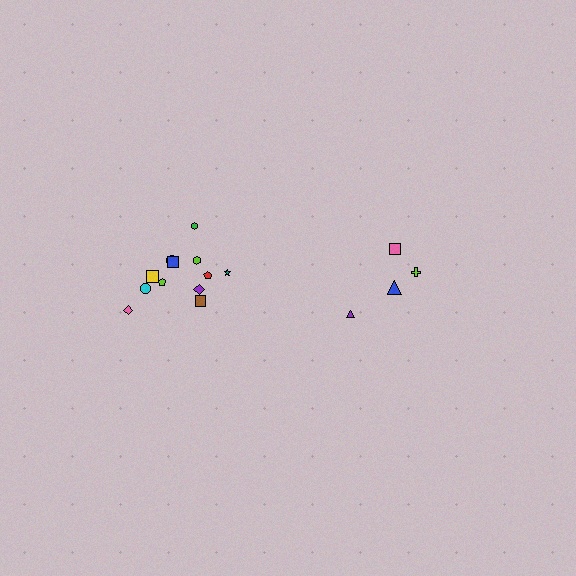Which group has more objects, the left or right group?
The left group.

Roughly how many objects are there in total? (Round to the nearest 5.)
Roughly 15 objects in total.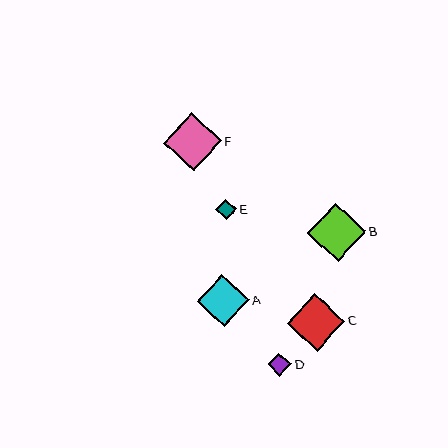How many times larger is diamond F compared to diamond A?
Diamond F is approximately 1.1 times the size of diamond A.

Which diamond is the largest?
Diamond B is the largest with a size of approximately 58 pixels.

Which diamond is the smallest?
Diamond E is the smallest with a size of approximately 20 pixels.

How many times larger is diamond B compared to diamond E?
Diamond B is approximately 2.8 times the size of diamond E.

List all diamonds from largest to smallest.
From largest to smallest: B, F, C, A, D, E.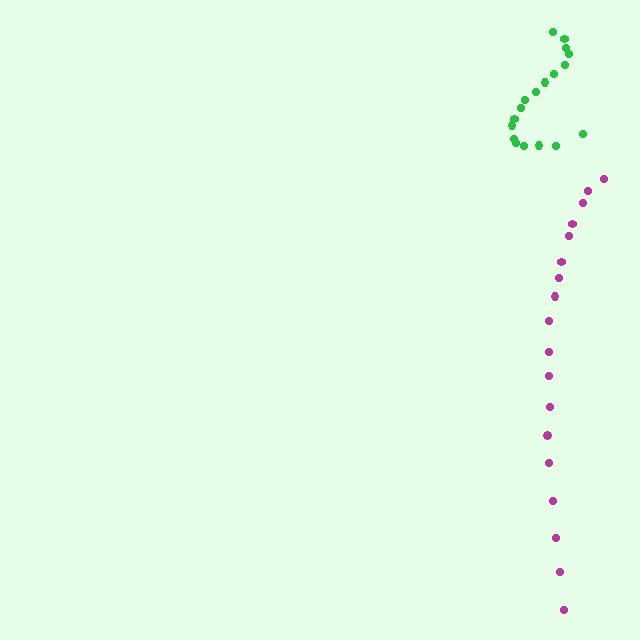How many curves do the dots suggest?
There are 2 distinct paths.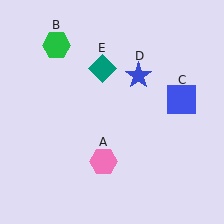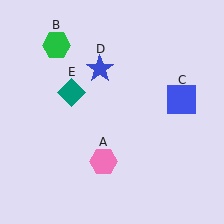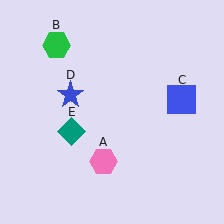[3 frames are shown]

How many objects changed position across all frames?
2 objects changed position: blue star (object D), teal diamond (object E).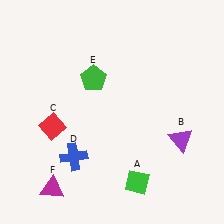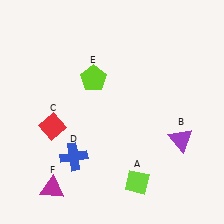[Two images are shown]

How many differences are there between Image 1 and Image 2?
There are 2 differences between the two images.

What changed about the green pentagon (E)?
In Image 1, E is green. In Image 2, it changed to lime.